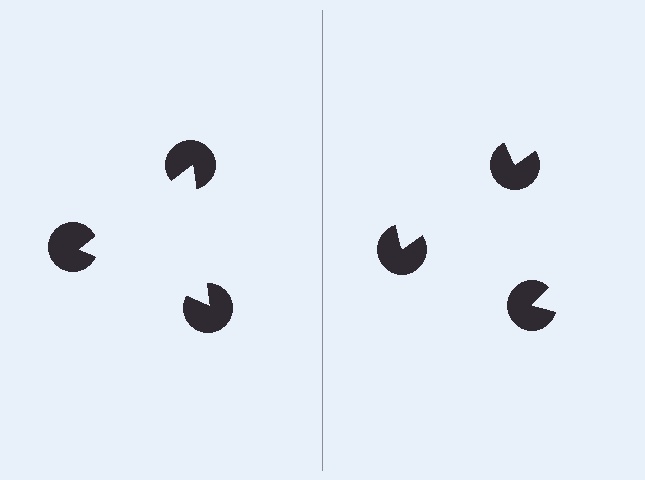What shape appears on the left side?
An illusory triangle.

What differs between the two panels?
The pac-man discs are positioned identically on both sides; only the wedge orientations differ. On the left they align to a triangle; on the right they are misaligned.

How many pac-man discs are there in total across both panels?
6 — 3 on each side.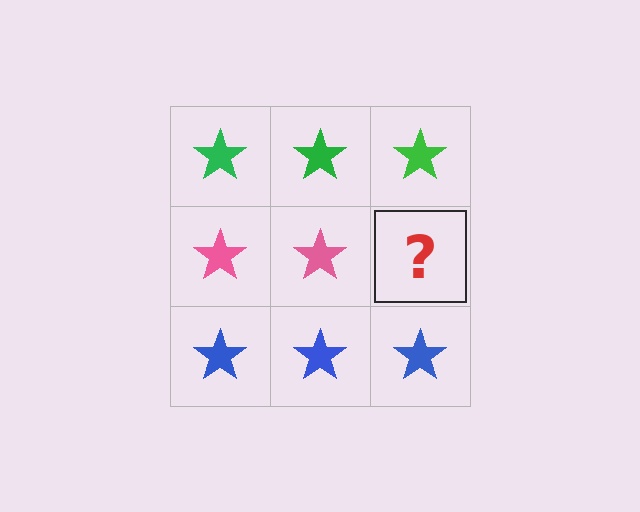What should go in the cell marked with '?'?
The missing cell should contain a pink star.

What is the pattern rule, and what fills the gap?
The rule is that each row has a consistent color. The gap should be filled with a pink star.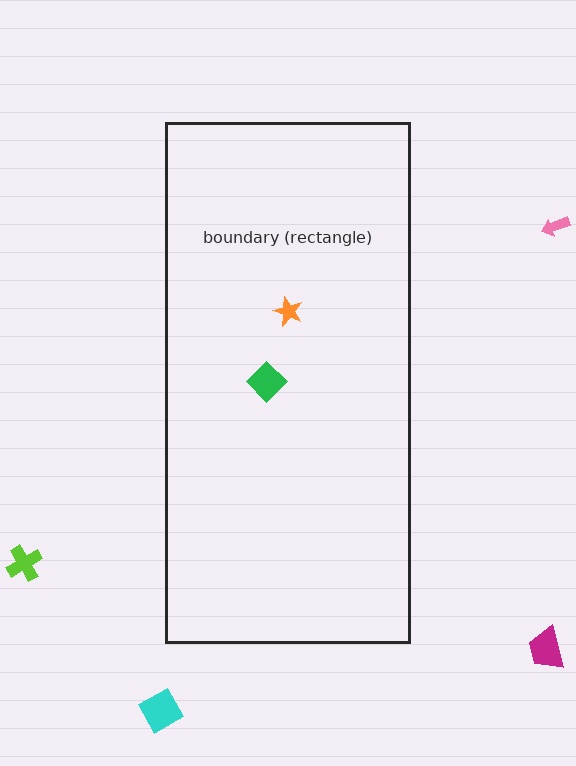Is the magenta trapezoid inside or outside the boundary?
Outside.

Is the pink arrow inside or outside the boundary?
Outside.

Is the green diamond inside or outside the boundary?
Inside.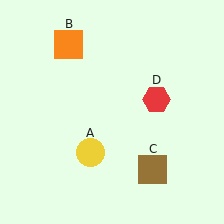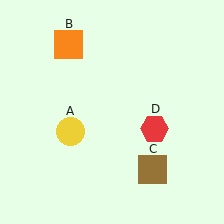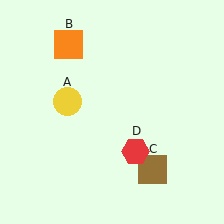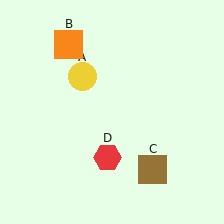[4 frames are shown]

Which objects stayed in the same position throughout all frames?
Orange square (object B) and brown square (object C) remained stationary.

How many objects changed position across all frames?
2 objects changed position: yellow circle (object A), red hexagon (object D).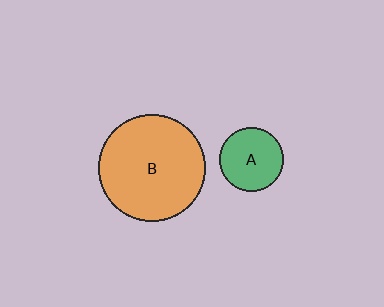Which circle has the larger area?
Circle B (orange).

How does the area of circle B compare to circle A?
Approximately 2.8 times.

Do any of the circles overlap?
No, none of the circles overlap.